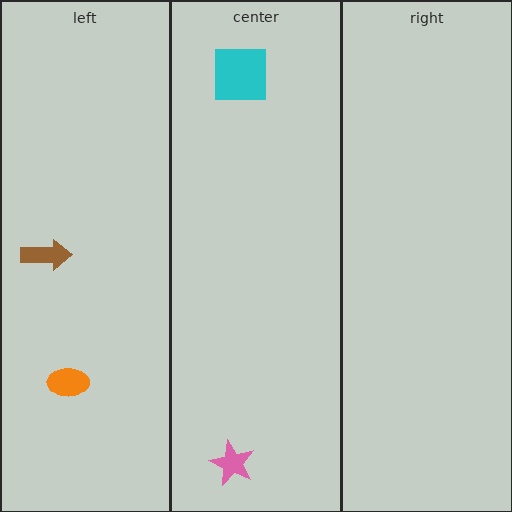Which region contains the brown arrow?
The left region.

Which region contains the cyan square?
The center region.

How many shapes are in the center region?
2.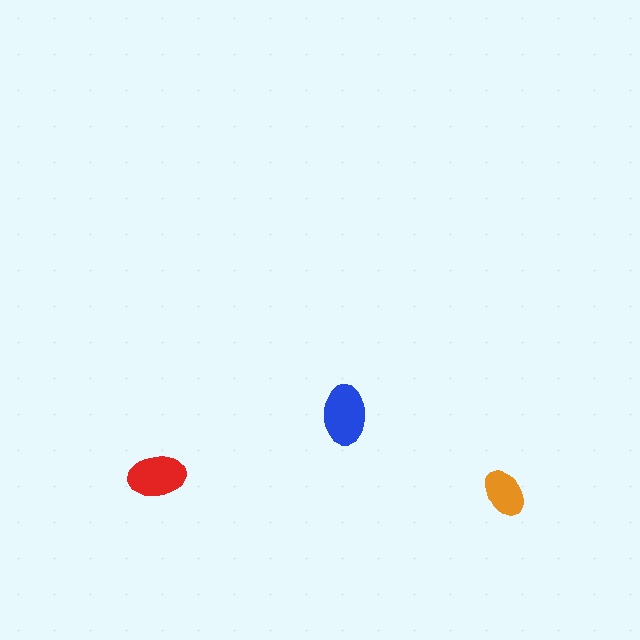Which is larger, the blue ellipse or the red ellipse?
The blue one.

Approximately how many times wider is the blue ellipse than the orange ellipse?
About 1.5 times wider.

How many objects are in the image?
There are 3 objects in the image.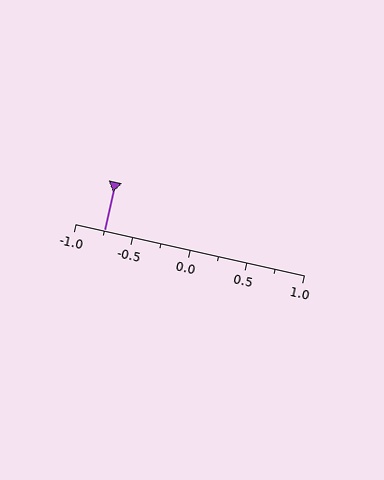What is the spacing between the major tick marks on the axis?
The major ticks are spaced 0.5 apart.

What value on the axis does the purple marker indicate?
The marker indicates approximately -0.75.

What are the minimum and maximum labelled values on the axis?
The axis runs from -1.0 to 1.0.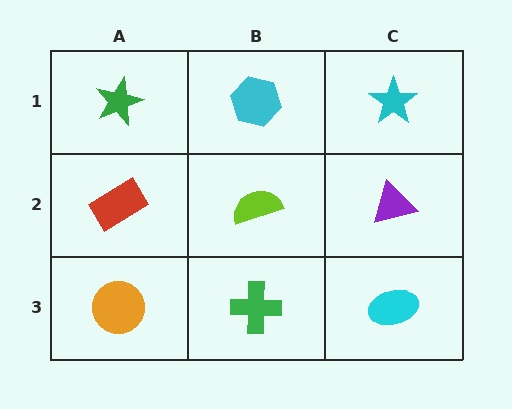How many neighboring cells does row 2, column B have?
4.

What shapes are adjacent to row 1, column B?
A lime semicircle (row 2, column B), a green star (row 1, column A), a cyan star (row 1, column C).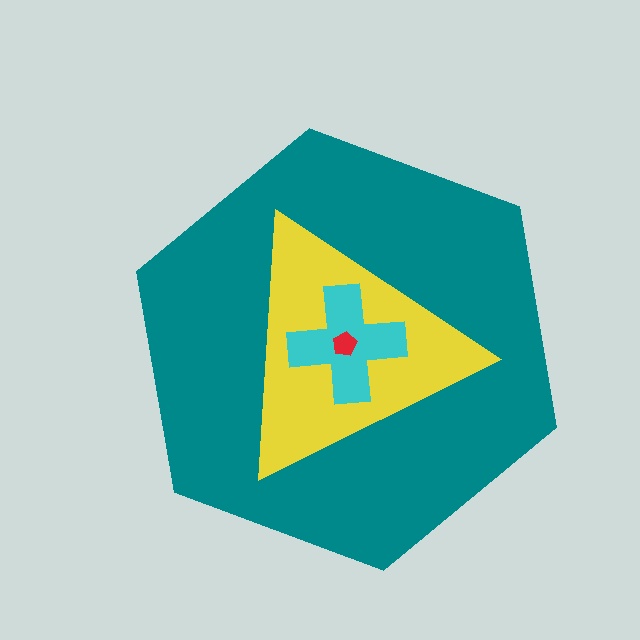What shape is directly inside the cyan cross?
The red pentagon.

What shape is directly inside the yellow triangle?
The cyan cross.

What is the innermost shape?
The red pentagon.